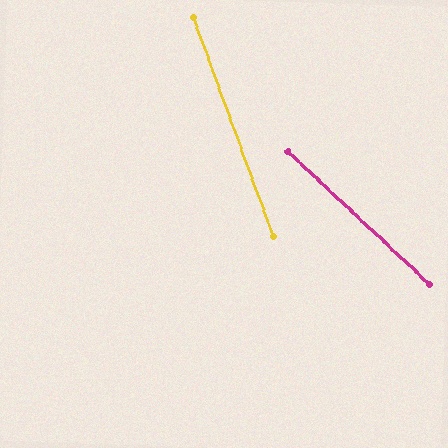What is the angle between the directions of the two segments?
Approximately 27 degrees.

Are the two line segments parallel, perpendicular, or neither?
Neither parallel nor perpendicular — they differ by about 27°.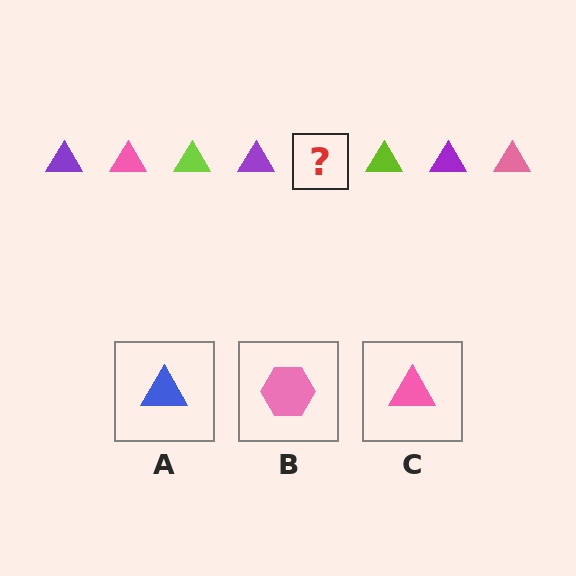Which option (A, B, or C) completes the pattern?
C.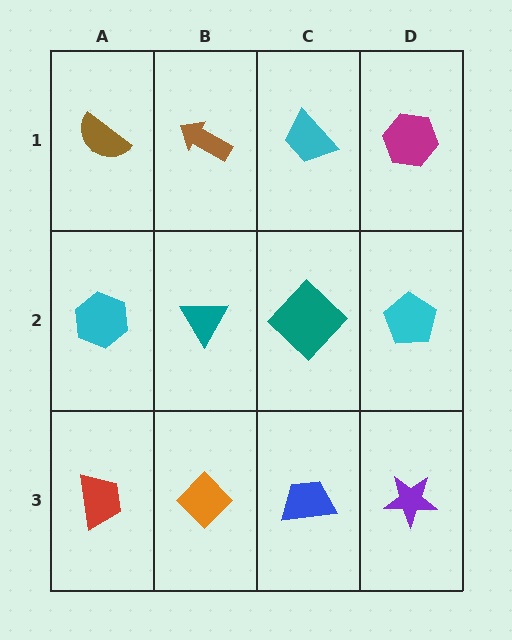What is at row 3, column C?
A blue trapezoid.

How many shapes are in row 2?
4 shapes.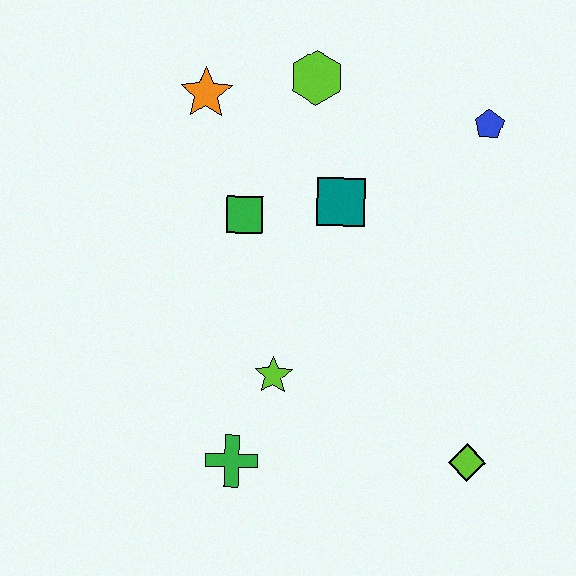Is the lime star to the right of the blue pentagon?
No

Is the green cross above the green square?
No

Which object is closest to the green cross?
The lime star is closest to the green cross.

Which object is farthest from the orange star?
The lime diamond is farthest from the orange star.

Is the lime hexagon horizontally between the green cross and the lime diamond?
Yes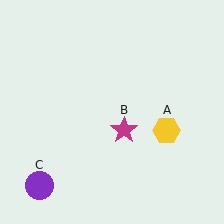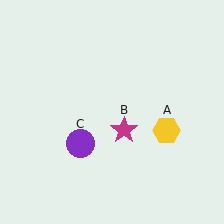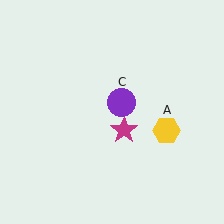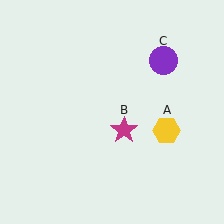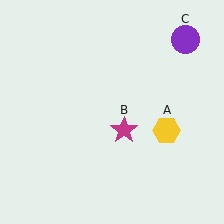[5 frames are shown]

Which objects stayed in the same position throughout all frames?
Yellow hexagon (object A) and magenta star (object B) remained stationary.